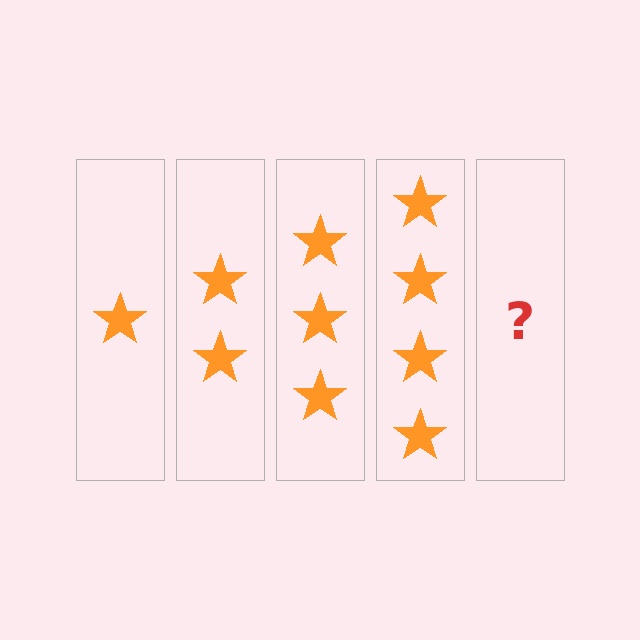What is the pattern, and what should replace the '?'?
The pattern is that each step adds one more star. The '?' should be 5 stars.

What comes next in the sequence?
The next element should be 5 stars.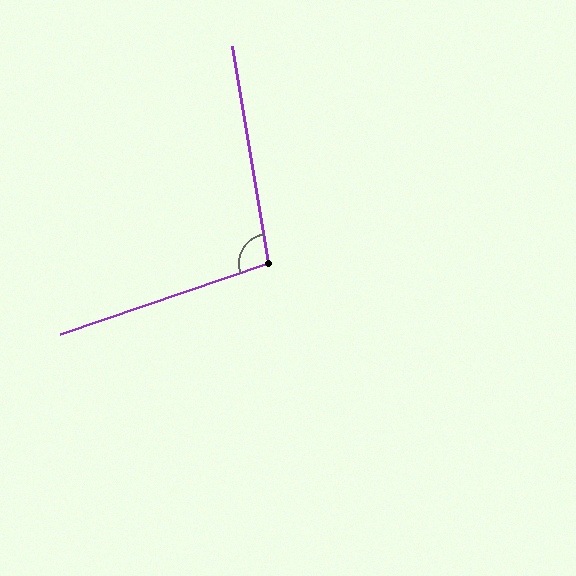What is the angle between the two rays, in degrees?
Approximately 99 degrees.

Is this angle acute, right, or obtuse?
It is obtuse.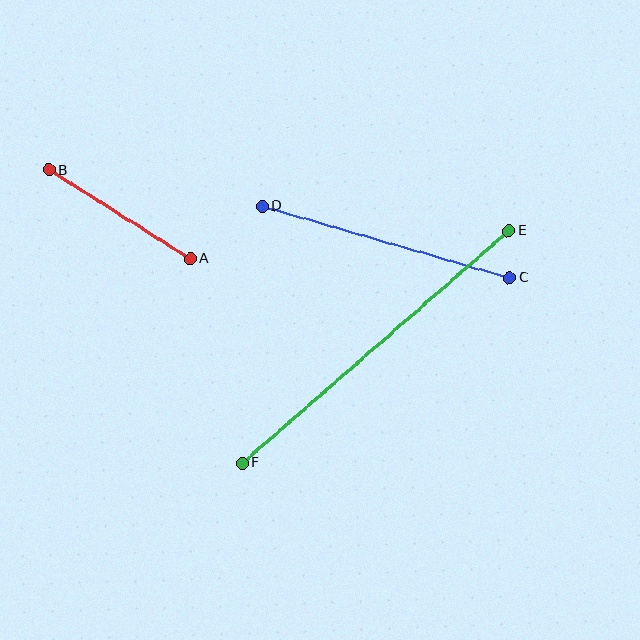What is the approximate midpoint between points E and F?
The midpoint is at approximately (376, 347) pixels.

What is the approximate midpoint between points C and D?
The midpoint is at approximately (386, 242) pixels.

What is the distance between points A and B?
The distance is approximately 167 pixels.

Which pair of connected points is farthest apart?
Points E and F are farthest apart.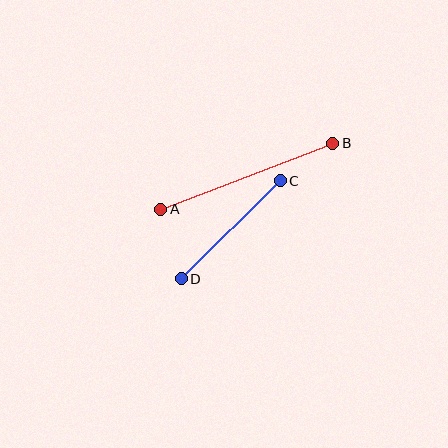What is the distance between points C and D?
The distance is approximately 140 pixels.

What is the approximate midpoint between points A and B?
The midpoint is at approximately (247, 176) pixels.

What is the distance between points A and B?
The distance is approximately 185 pixels.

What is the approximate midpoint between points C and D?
The midpoint is at approximately (231, 230) pixels.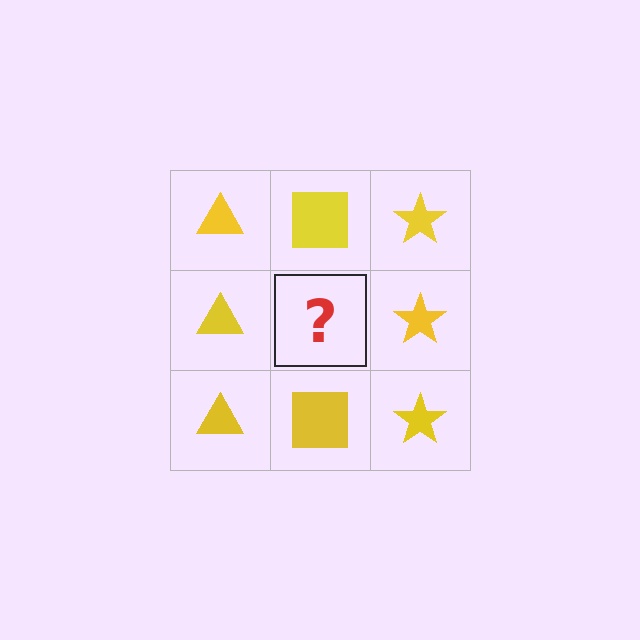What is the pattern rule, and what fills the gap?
The rule is that each column has a consistent shape. The gap should be filled with a yellow square.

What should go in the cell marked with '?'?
The missing cell should contain a yellow square.